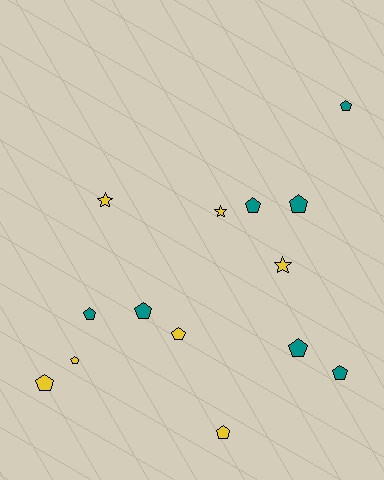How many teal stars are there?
There are no teal stars.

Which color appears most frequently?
Teal, with 7 objects.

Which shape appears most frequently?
Pentagon, with 11 objects.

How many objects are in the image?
There are 14 objects.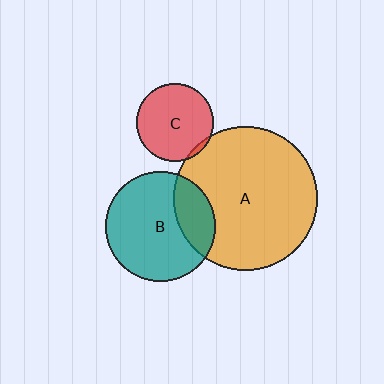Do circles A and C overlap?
Yes.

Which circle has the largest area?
Circle A (orange).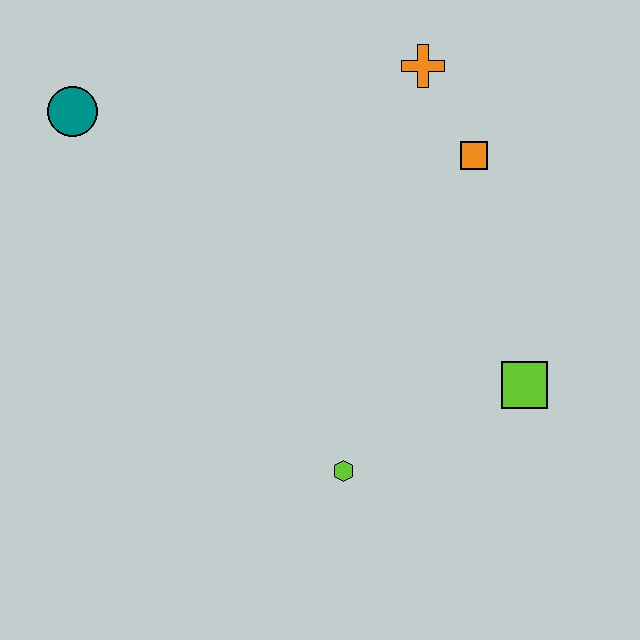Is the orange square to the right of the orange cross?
Yes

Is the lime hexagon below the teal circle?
Yes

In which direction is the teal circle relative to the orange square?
The teal circle is to the left of the orange square.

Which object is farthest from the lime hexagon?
The teal circle is farthest from the lime hexagon.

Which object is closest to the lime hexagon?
The lime square is closest to the lime hexagon.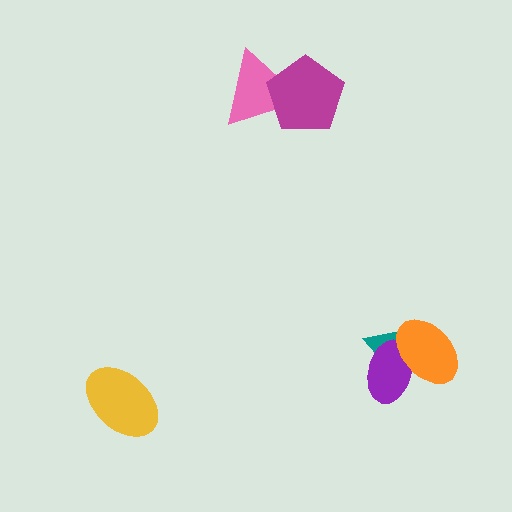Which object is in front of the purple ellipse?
The orange ellipse is in front of the purple ellipse.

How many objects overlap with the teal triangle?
2 objects overlap with the teal triangle.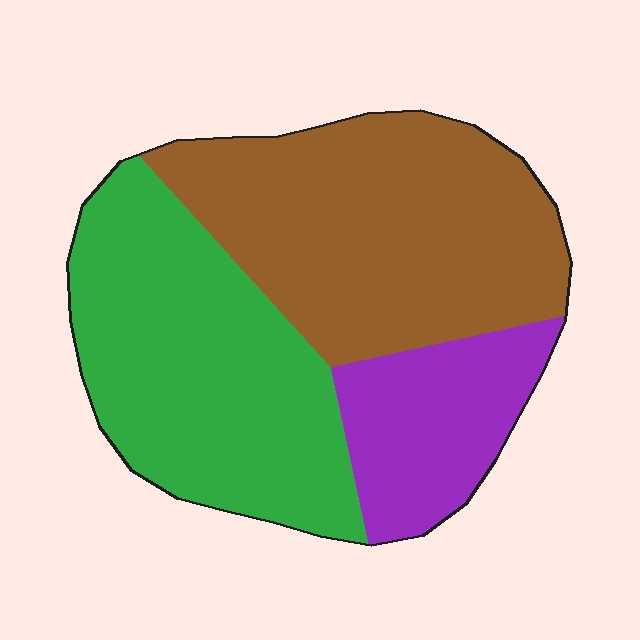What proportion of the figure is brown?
Brown covers roughly 40% of the figure.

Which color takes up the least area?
Purple, at roughly 20%.